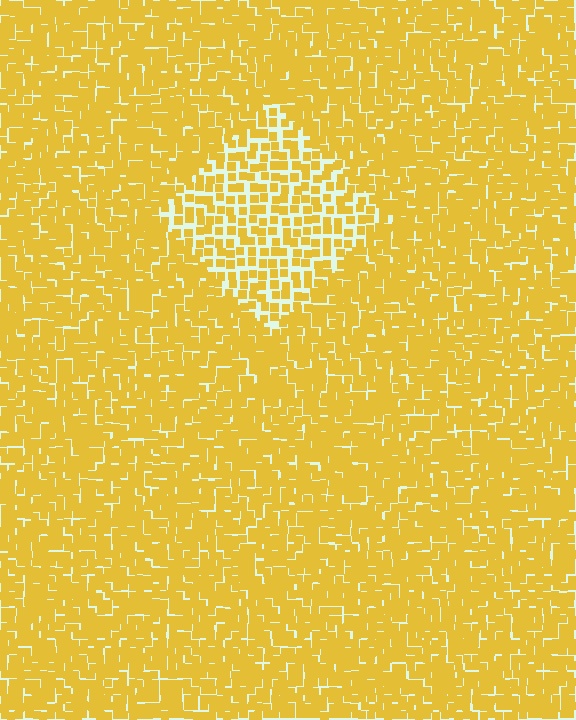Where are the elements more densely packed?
The elements are more densely packed outside the diamond boundary.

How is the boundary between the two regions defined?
The boundary is defined by a change in element density (approximately 1.8x ratio). All elements are the same color, size, and shape.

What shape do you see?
I see a diamond.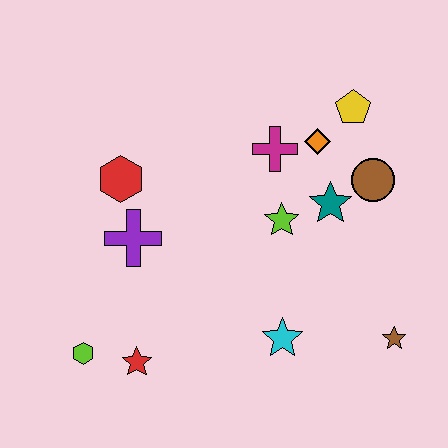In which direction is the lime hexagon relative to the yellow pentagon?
The lime hexagon is to the left of the yellow pentagon.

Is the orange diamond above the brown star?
Yes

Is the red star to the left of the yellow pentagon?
Yes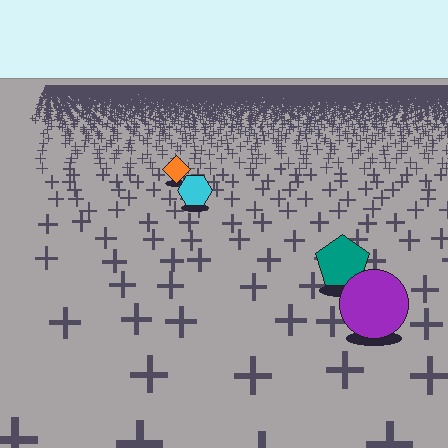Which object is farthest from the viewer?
The orange diamond is farthest from the viewer. It appears smaller and the ground texture around it is denser.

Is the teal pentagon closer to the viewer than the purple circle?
No. The purple circle is closer — you can tell from the texture gradient: the ground texture is coarser near it.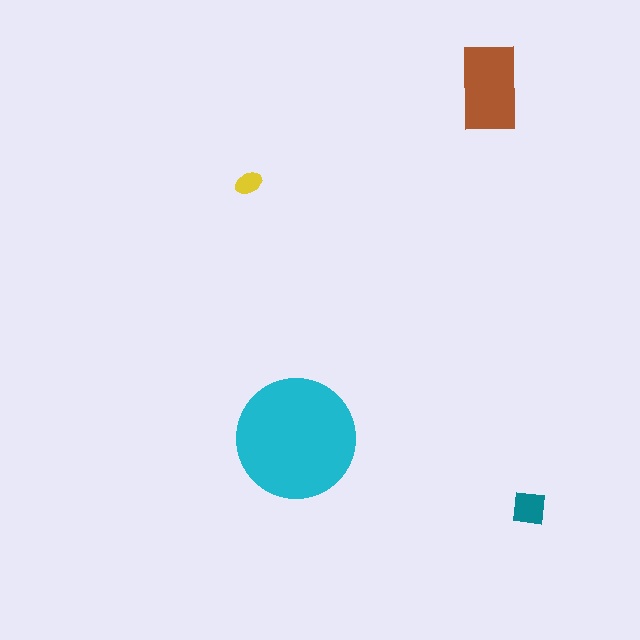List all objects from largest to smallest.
The cyan circle, the brown rectangle, the teal square, the yellow ellipse.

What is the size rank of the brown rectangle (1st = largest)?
2nd.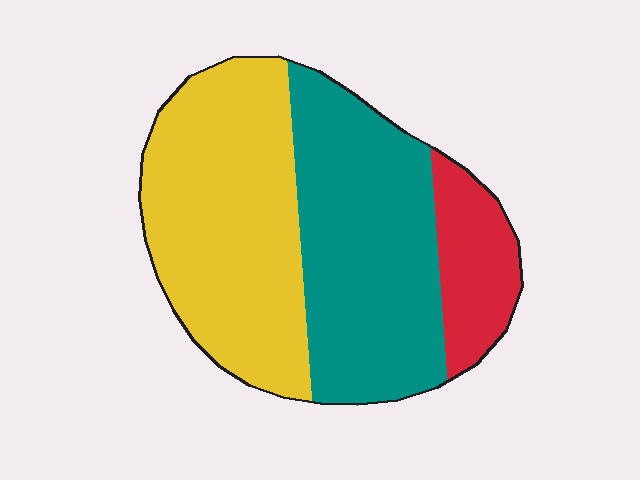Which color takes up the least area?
Red, at roughly 15%.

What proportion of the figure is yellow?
Yellow covers about 45% of the figure.